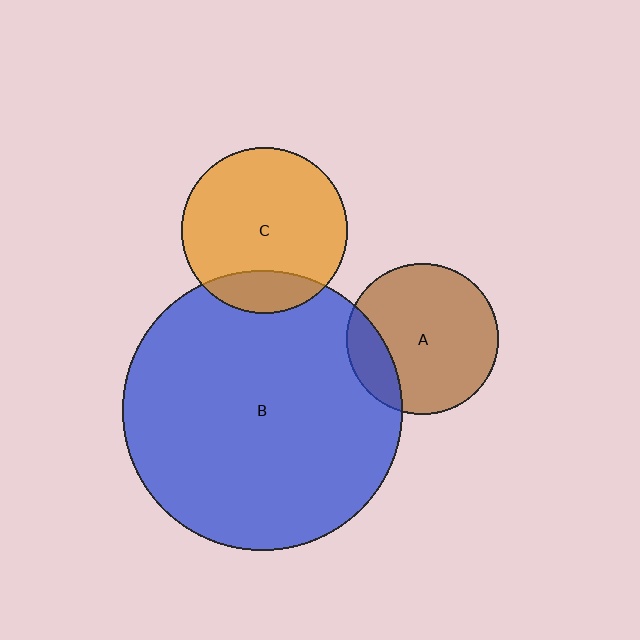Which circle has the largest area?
Circle B (blue).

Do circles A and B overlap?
Yes.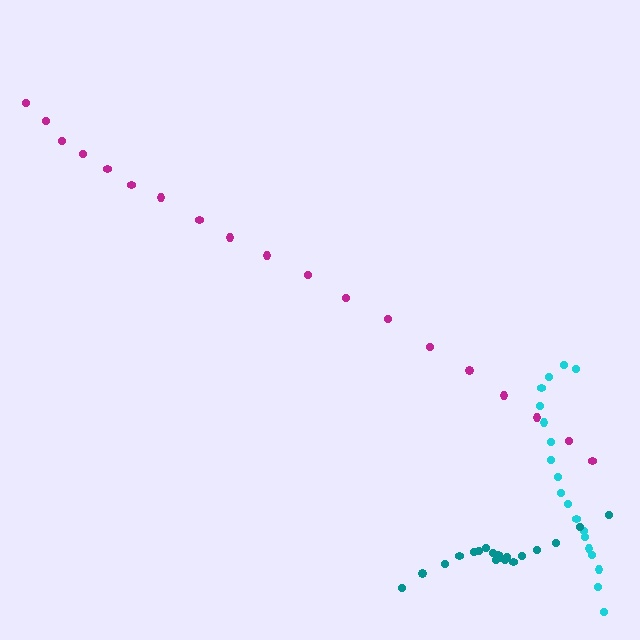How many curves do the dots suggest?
There are 3 distinct paths.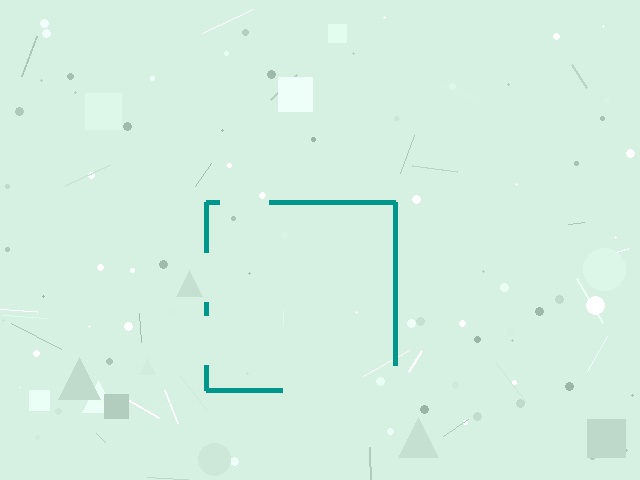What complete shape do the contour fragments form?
The contour fragments form a square.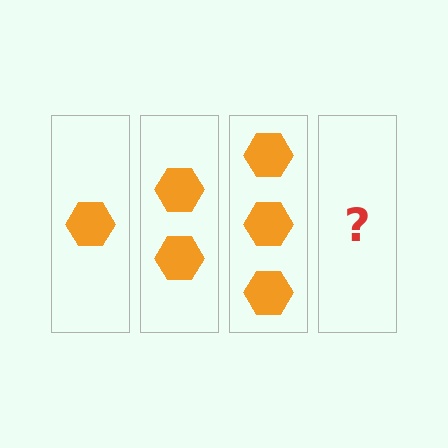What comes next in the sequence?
The next element should be 4 hexagons.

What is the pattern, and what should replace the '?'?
The pattern is that each step adds one more hexagon. The '?' should be 4 hexagons.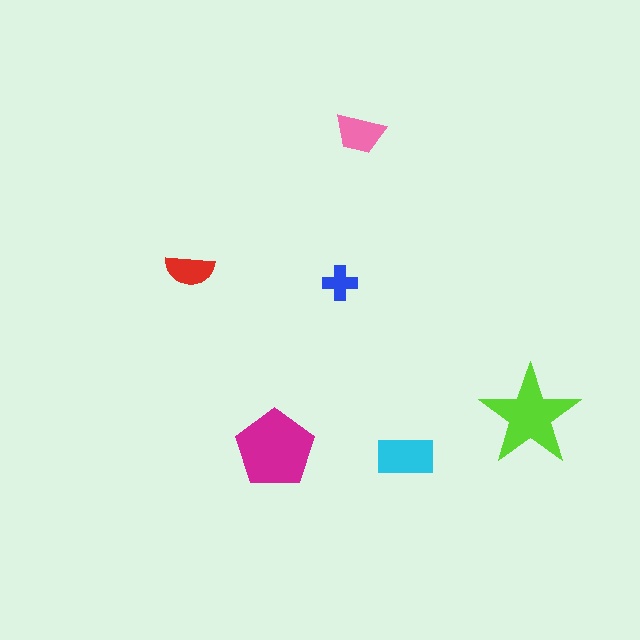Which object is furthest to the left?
The red semicircle is leftmost.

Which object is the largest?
The magenta pentagon.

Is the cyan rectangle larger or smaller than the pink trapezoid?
Larger.